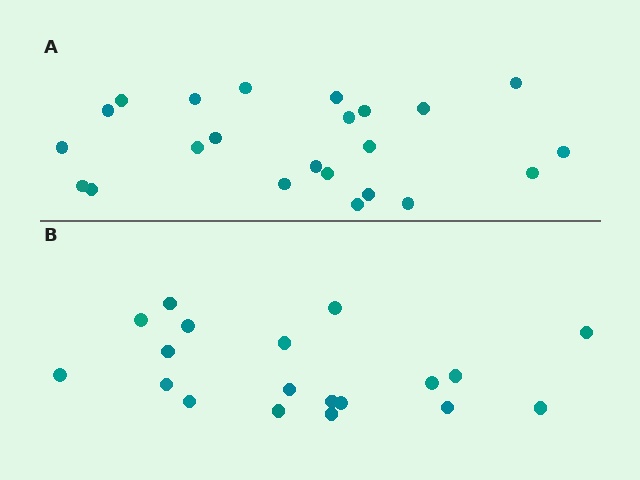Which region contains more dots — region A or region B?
Region A (the top region) has more dots.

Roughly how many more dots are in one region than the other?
Region A has about 4 more dots than region B.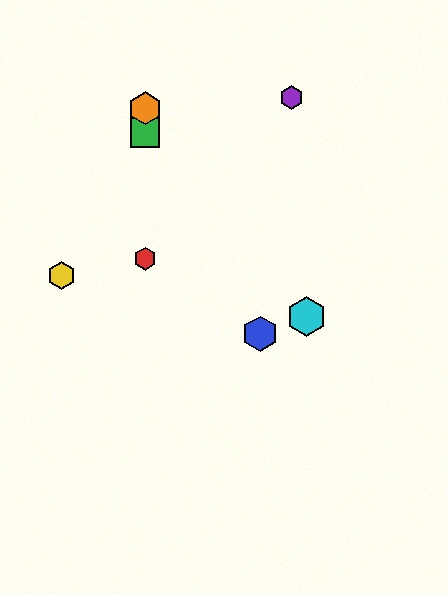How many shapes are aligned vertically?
3 shapes (the red hexagon, the green square, the orange hexagon) are aligned vertically.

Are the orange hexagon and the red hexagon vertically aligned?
Yes, both are at x≈145.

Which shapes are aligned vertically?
The red hexagon, the green square, the orange hexagon are aligned vertically.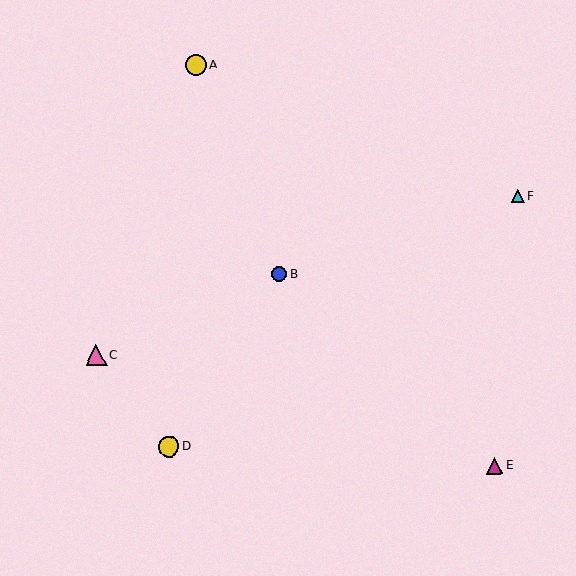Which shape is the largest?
The yellow circle (labeled A) is the largest.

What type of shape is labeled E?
Shape E is a magenta triangle.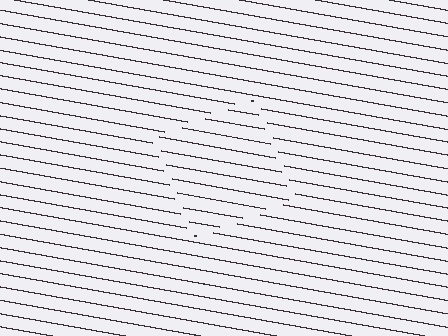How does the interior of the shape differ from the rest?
The interior of the shape contains the same grating, shifted by half a period — the contour is defined by the phase discontinuity where line-ends from the inner and outer gratings abut.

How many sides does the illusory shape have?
4 sides — the line-ends trace a square.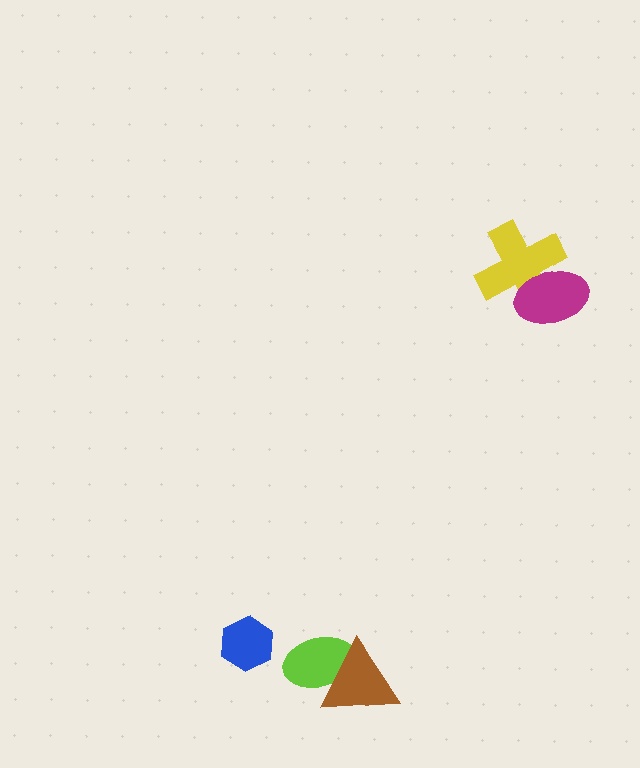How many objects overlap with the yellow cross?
1 object overlaps with the yellow cross.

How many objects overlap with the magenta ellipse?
1 object overlaps with the magenta ellipse.